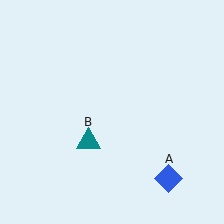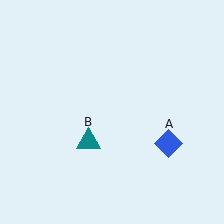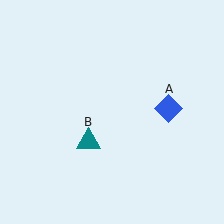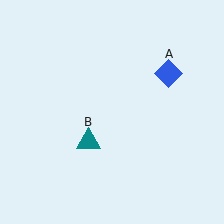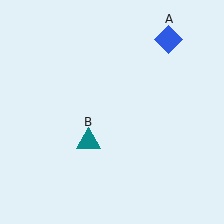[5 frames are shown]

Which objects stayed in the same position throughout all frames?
Teal triangle (object B) remained stationary.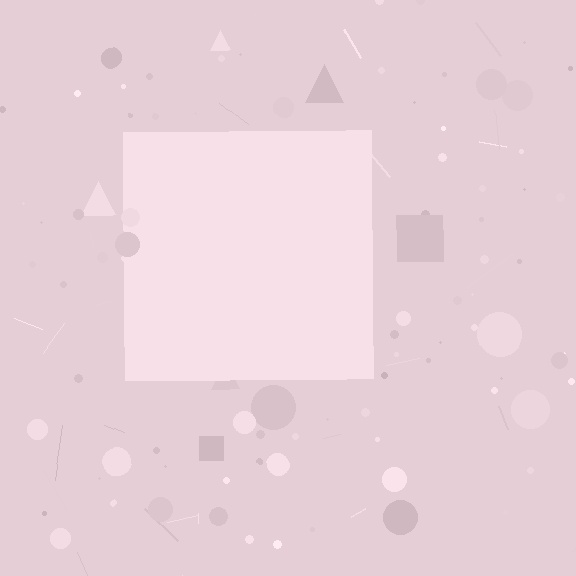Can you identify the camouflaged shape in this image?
The camouflaged shape is a square.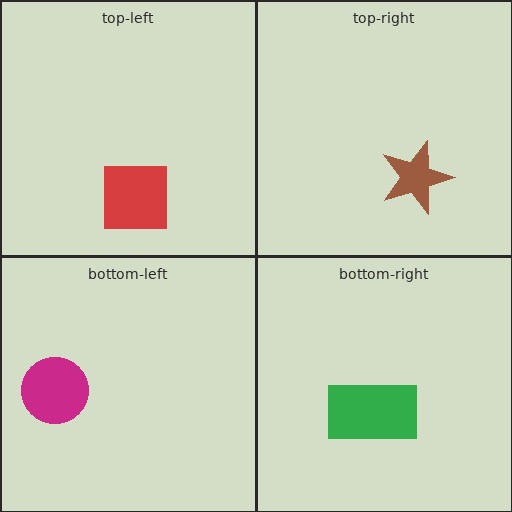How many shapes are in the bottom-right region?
1.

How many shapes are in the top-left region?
1.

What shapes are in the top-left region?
The red square.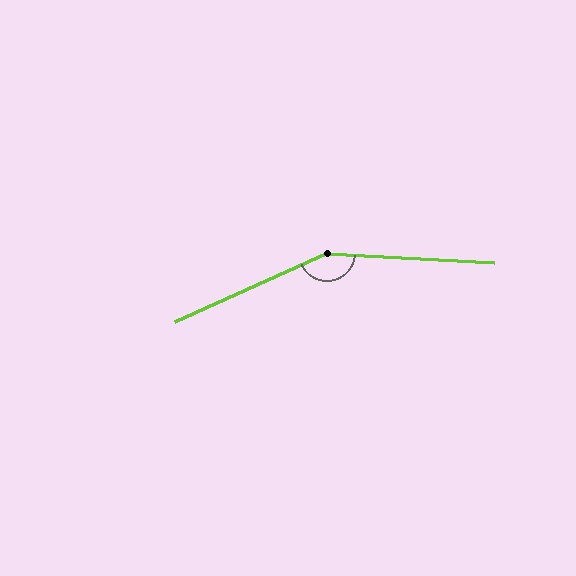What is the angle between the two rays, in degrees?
Approximately 153 degrees.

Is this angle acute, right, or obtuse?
It is obtuse.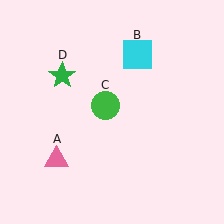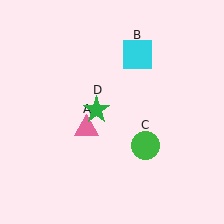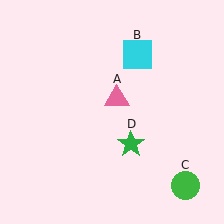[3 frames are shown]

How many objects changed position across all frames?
3 objects changed position: pink triangle (object A), green circle (object C), green star (object D).